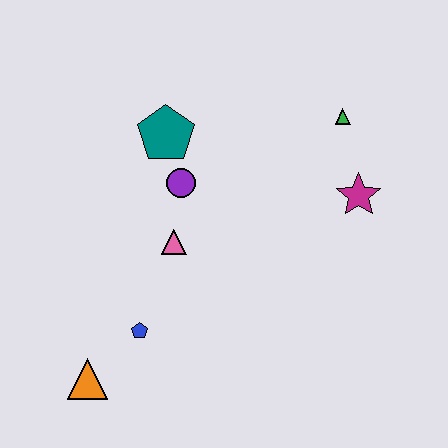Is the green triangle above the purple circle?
Yes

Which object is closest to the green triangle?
The magenta star is closest to the green triangle.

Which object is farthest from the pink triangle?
The green triangle is farthest from the pink triangle.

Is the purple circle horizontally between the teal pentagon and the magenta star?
Yes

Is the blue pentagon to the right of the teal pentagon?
No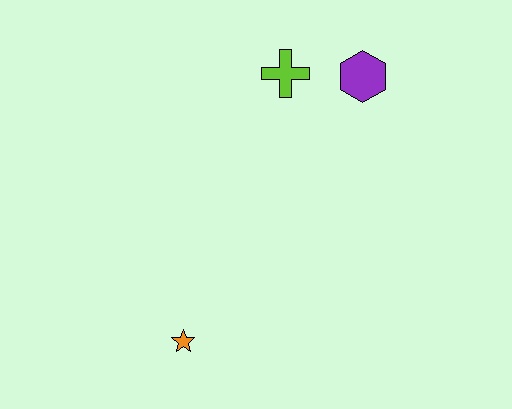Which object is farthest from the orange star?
The purple hexagon is farthest from the orange star.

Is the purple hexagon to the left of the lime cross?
No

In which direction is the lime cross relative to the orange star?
The lime cross is above the orange star.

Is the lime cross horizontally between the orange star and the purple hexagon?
Yes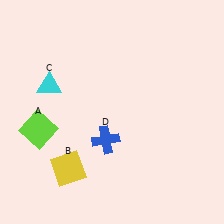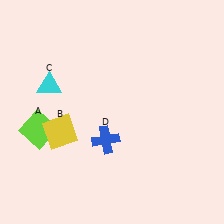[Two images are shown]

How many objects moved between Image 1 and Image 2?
1 object moved between the two images.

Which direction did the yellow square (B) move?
The yellow square (B) moved up.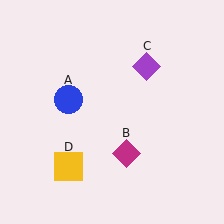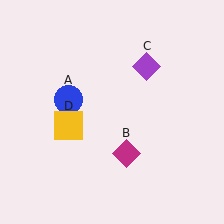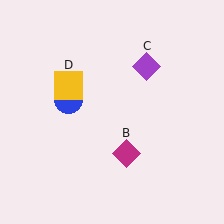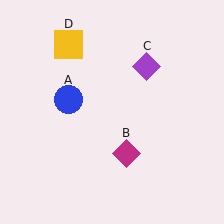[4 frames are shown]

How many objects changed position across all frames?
1 object changed position: yellow square (object D).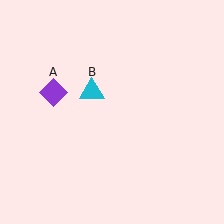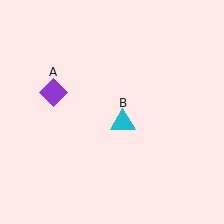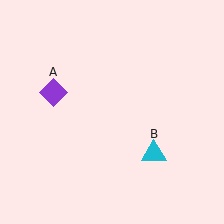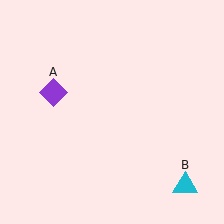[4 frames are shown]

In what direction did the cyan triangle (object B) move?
The cyan triangle (object B) moved down and to the right.